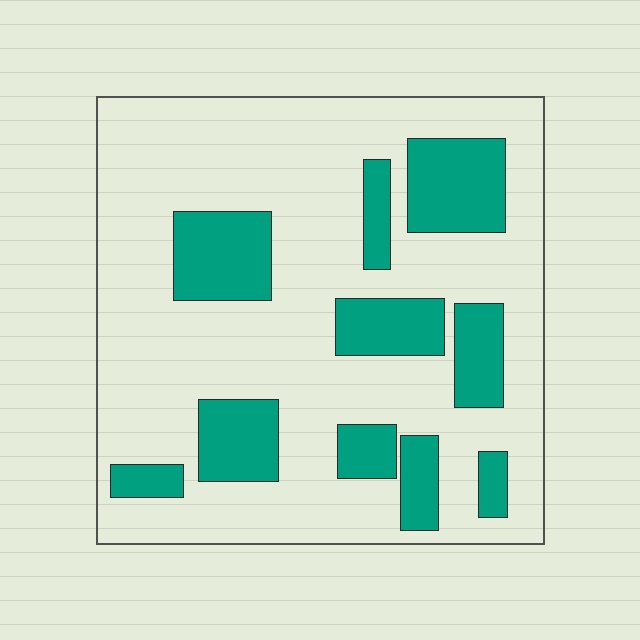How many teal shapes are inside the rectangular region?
10.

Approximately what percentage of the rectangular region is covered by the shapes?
Approximately 25%.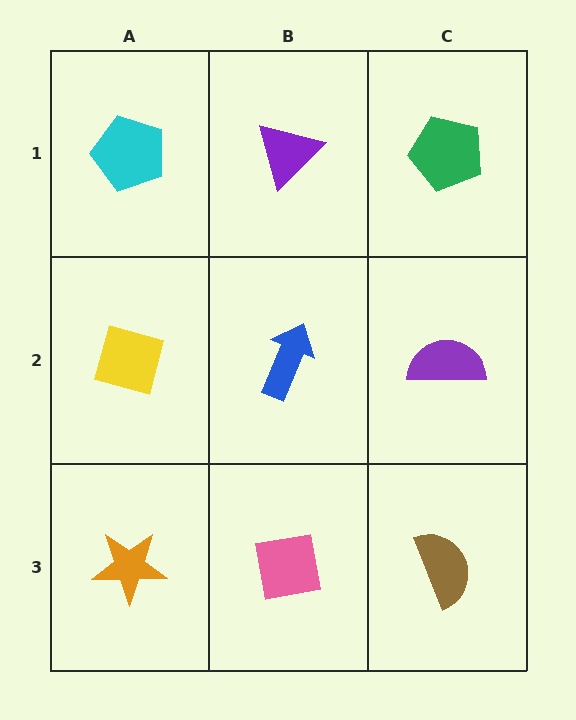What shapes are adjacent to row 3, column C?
A purple semicircle (row 2, column C), a pink square (row 3, column B).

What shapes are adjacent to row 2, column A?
A cyan pentagon (row 1, column A), an orange star (row 3, column A), a blue arrow (row 2, column B).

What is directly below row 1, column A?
A yellow diamond.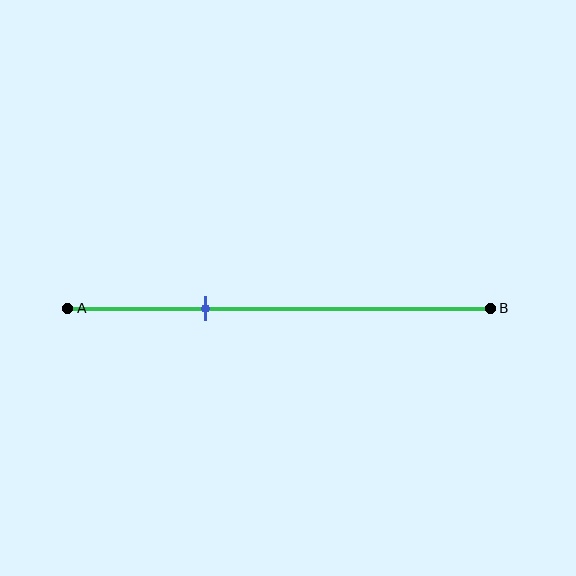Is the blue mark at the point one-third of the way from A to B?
Yes, the mark is approximately at the one-third point.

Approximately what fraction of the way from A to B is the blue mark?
The blue mark is approximately 35% of the way from A to B.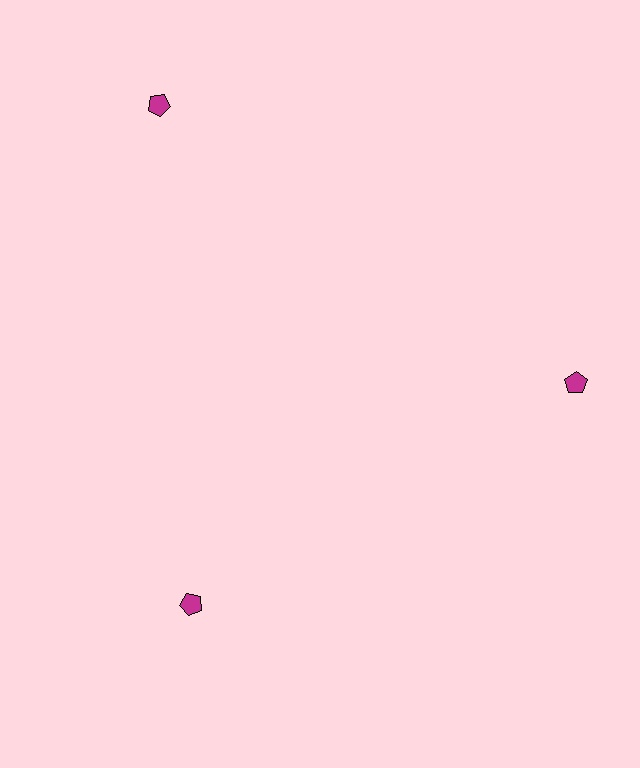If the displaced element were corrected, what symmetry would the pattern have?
It would have 3-fold rotational symmetry — the pattern would map onto itself every 120 degrees.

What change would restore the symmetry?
The symmetry would be restored by moving it inward, back onto the ring so that all 3 pentagons sit at equal angles and equal distance from the center.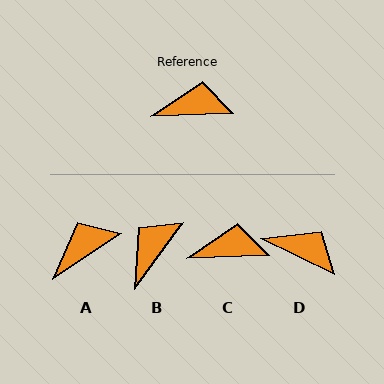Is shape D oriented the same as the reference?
No, it is off by about 28 degrees.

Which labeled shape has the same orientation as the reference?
C.